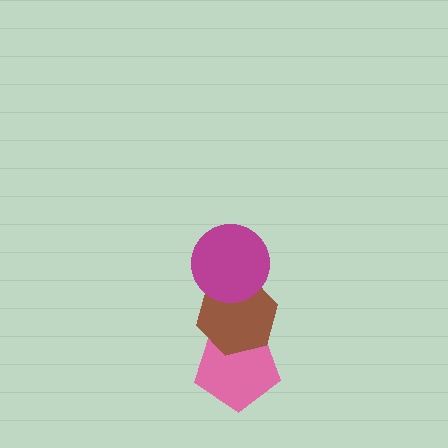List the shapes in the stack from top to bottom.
From top to bottom: the magenta circle, the brown hexagon, the pink pentagon.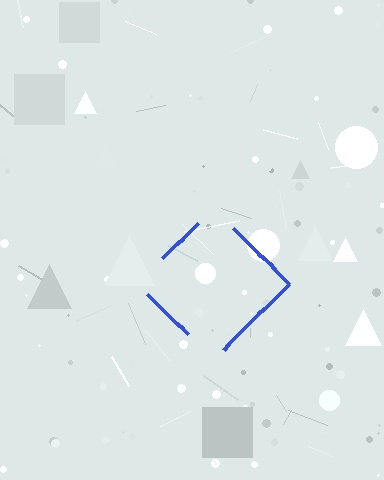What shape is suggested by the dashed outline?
The dashed outline suggests a diamond.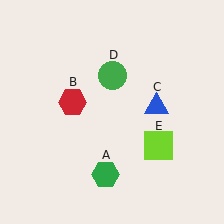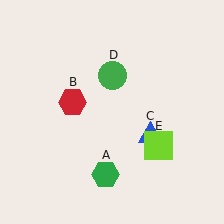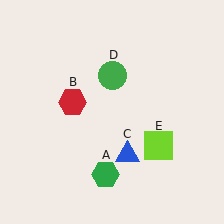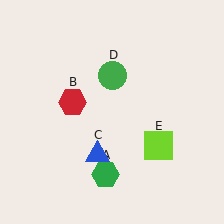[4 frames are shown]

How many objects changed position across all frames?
1 object changed position: blue triangle (object C).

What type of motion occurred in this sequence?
The blue triangle (object C) rotated clockwise around the center of the scene.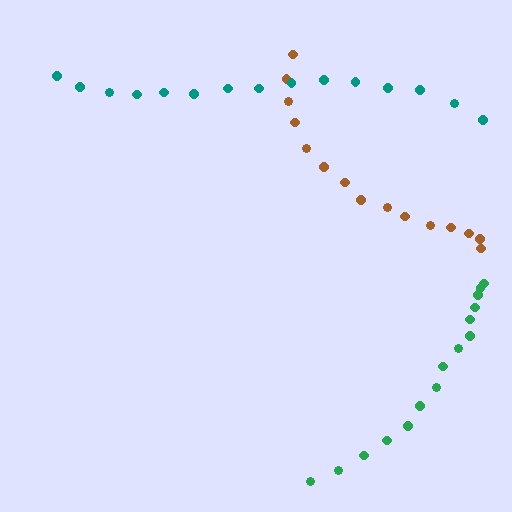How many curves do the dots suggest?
There are 3 distinct paths.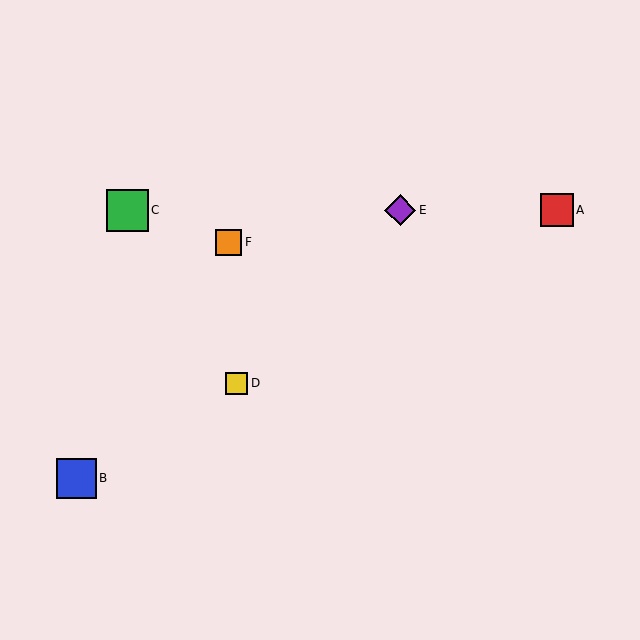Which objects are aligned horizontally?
Objects A, C, E are aligned horizontally.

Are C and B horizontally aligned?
No, C is at y≈210 and B is at y≈478.